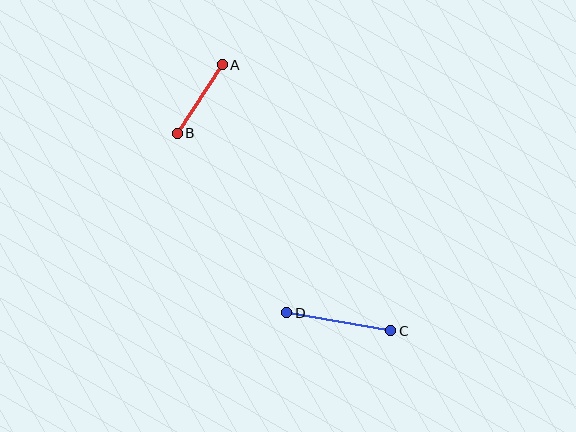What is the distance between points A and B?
The distance is approximately 82 pixels.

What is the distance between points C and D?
The distance is approximately 106 pixels.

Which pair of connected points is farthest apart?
Points C and D are farthest apart.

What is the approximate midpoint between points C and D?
The midpoint is at approximately (339, 322) pixels.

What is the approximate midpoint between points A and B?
The midpoint is at approximately (200, 99) pixels.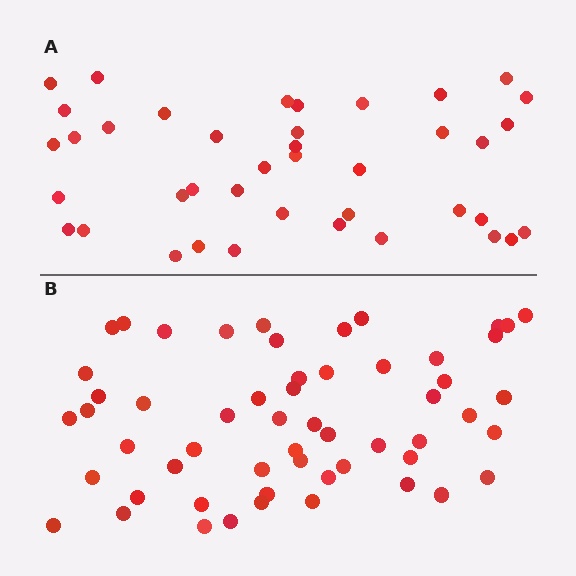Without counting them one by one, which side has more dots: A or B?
Region B (the bottom region) has more dots.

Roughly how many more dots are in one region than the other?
Region B has approximately 15 more dots than region A.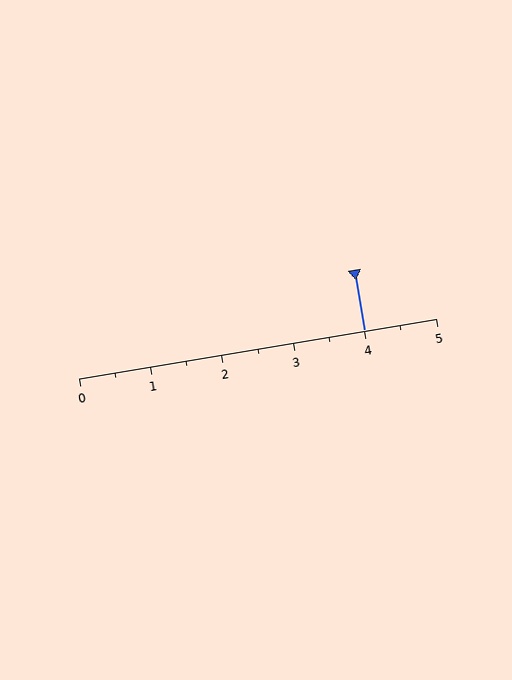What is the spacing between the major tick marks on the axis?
The major ticks are spaced 1 apart.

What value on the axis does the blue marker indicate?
The marker indicates approximately 4.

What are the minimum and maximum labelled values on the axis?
The axis runs from 0 to 5.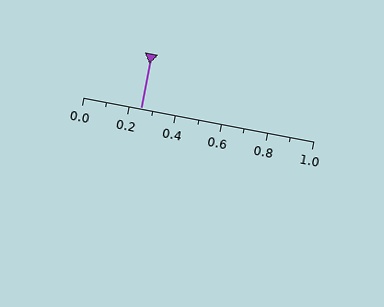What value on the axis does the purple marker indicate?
The marker indicates approximately 0.25.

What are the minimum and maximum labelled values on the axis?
The axis runs from 0.0 to 1.0.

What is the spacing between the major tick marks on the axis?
The major ticks are spaced 0.2 apart.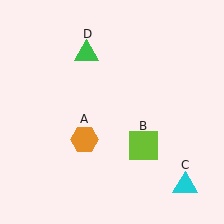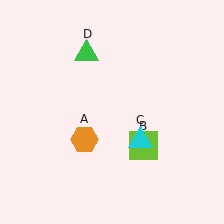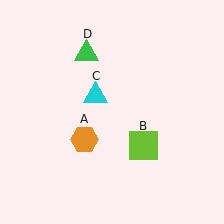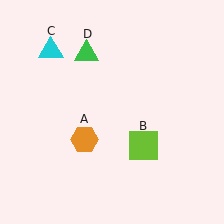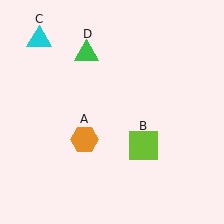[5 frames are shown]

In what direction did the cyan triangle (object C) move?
The cyan triangle (object C) moved up and to the left.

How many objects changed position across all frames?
1 object changed position: cyan triangle (object C).